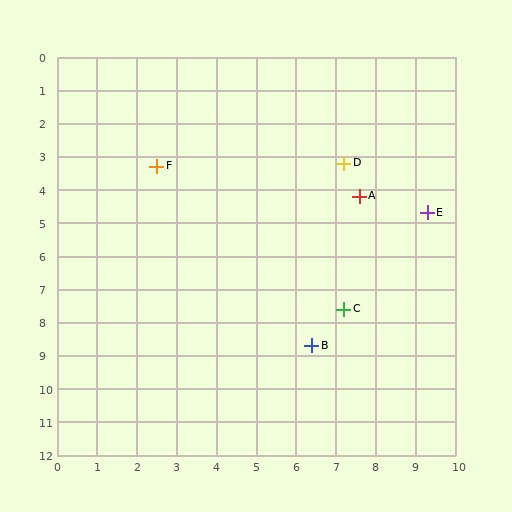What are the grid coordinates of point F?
Point F is at approximately (2.5, 3.3).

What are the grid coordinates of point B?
Point B is at approximately (6.4, 8.7).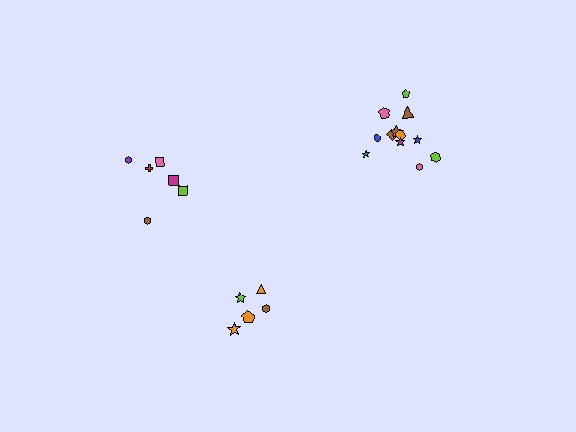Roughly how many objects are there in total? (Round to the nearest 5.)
Roughly 25 objects in total.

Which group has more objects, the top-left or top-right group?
The top-right group.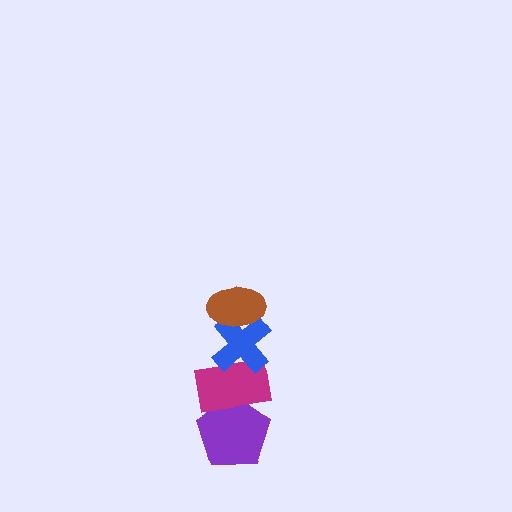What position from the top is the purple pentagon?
The purple pentagon is 4th from the top.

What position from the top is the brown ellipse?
The brown ellipse is 1st from the top.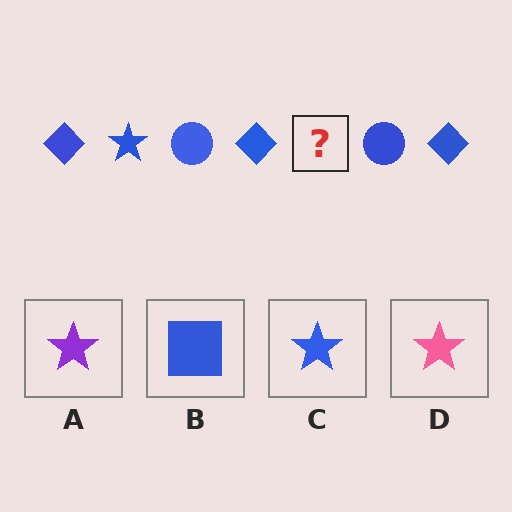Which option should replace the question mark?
Option C.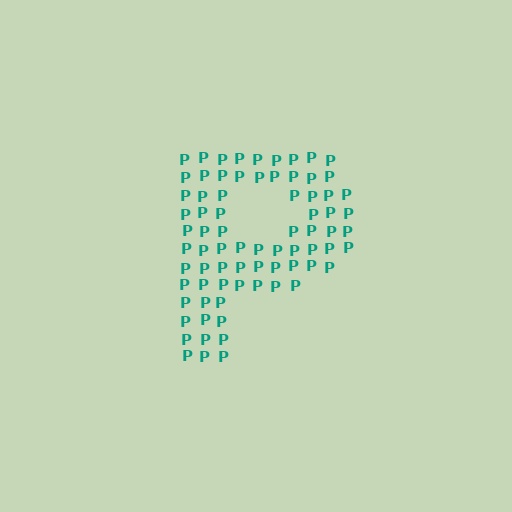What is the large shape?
The large shape is the letter P.